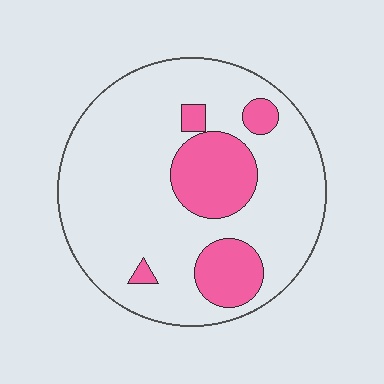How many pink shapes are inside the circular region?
5.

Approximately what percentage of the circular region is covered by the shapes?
Approximately 20%.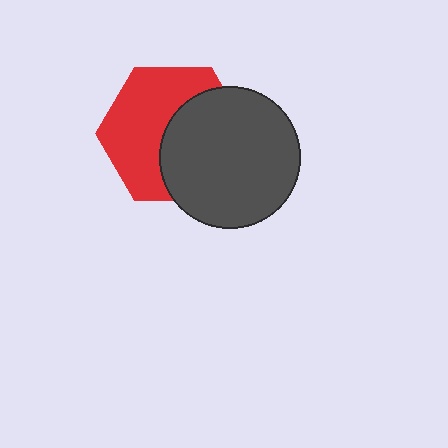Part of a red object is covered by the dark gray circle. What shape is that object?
It is a hexagon.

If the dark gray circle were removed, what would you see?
You would see the complete red hexagon.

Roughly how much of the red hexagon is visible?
About half of it is visible (roughly 54%).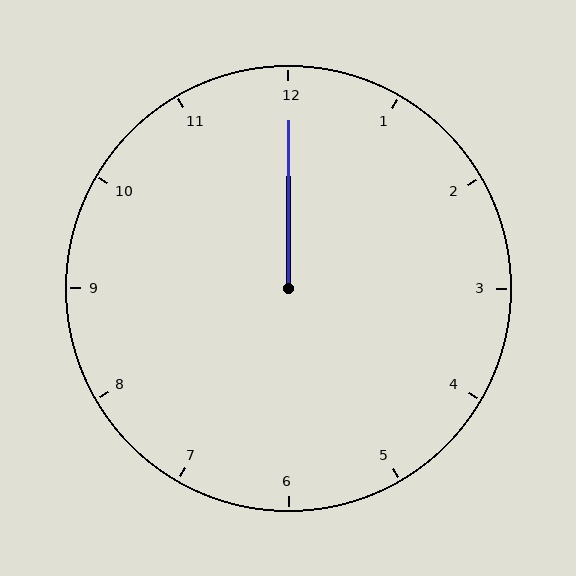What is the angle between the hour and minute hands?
Approximately 0 degrees.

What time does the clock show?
12:00.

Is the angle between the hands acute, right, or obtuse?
It is acute.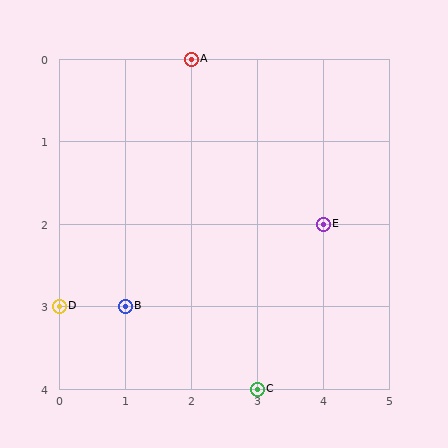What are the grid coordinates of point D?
Point D is at grid coordinates (0, 3).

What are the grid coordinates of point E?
Point E is at grid coordinates (4, 2).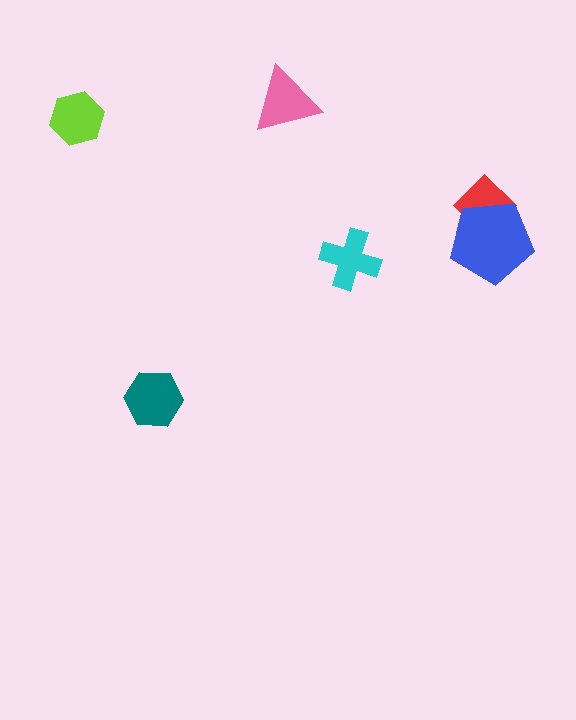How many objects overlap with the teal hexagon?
0 objects overlap with the teal hexagon.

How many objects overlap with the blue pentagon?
1 object overlaps with the blue pentagon.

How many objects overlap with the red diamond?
1 object overlaps with the red diamond.